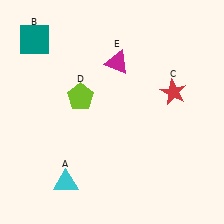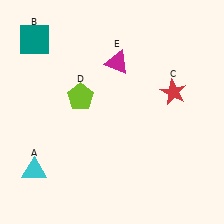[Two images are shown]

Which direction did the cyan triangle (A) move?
The cyan triangle (A) moved left.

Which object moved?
The cyan triangle (A) moved left.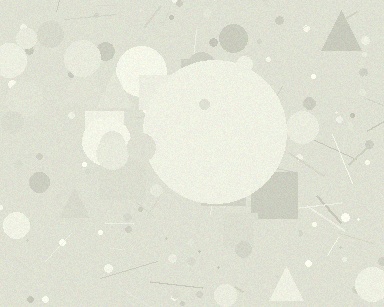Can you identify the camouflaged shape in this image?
The camouflaged shape is a circle.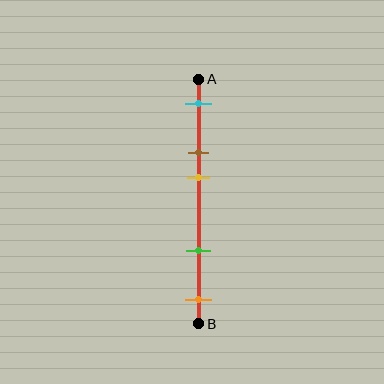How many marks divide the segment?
There are 5 marks dividing the segment.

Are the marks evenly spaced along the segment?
No, the marks are not evenly spaced.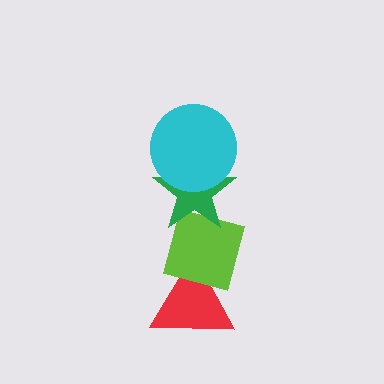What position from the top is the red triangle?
The red triangle is 4th from the top.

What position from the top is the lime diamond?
The lime diamond is 3rd from the top.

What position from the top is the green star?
The green star is 2nd from the top.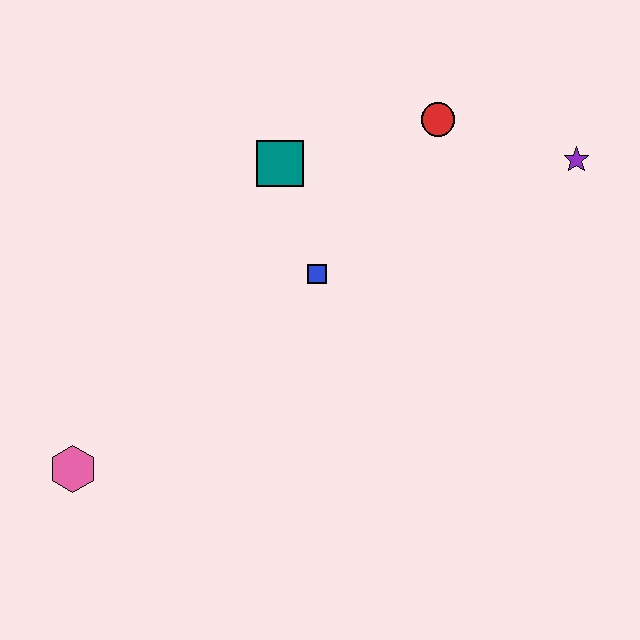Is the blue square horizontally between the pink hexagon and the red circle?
Yes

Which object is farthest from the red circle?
The pink hexagon is farthest from the red circle.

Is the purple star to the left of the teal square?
No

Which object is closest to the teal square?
The blue square is closest to the teal square.